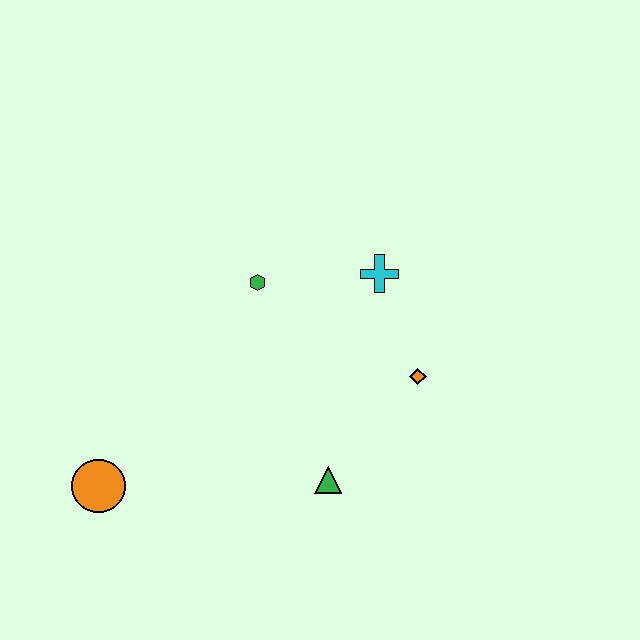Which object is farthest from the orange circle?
The cyan cross is farthest from the orange circle.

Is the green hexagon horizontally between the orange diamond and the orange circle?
Yes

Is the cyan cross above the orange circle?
Yes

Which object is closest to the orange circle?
The green triangle is closest to the orange circle.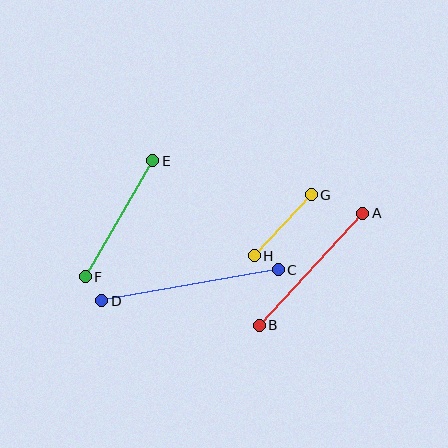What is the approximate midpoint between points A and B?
The midpoint is at approximately (311, 269) pixels.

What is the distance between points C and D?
The distance is approximately 179 pixels.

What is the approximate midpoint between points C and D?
The midpoint is at approximately (190, 285) pixels.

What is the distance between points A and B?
The distance is approximately 152 pixels.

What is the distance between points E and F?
The distance is approximately 135 pixels.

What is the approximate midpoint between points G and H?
The midpoint is at approximately (283, 225) pixels.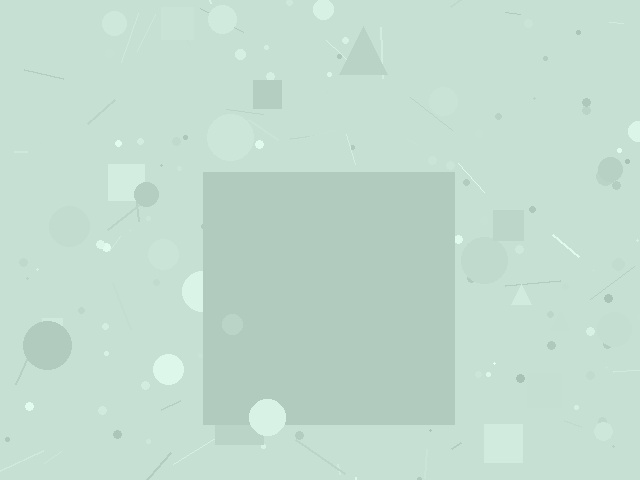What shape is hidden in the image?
A square is hidden in the image.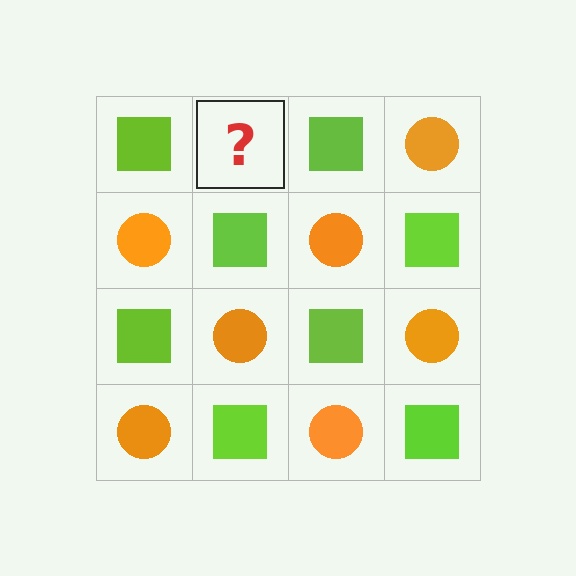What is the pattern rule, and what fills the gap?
The rule is that it alternates lime square and orange circle in a checkerboard pattern. The gap should be filled with an orange circle.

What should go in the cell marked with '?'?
The missing cell should contain an orange circle.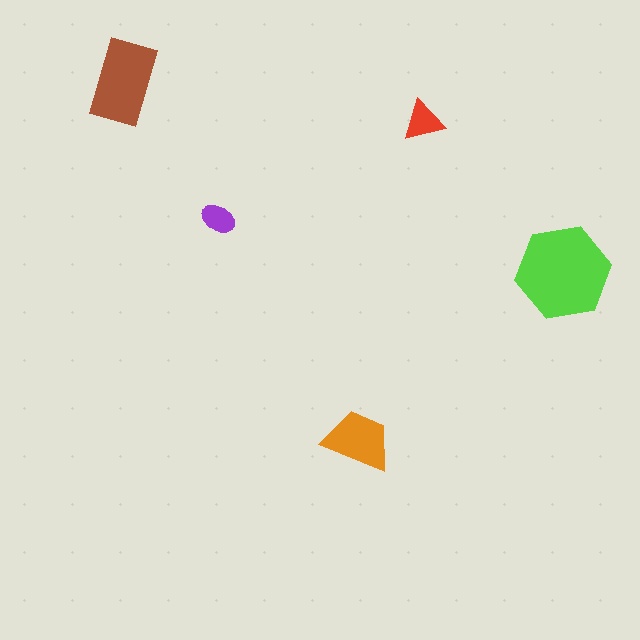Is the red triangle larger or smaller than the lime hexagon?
Smaller.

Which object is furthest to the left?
The brown rectangle is leftmost.